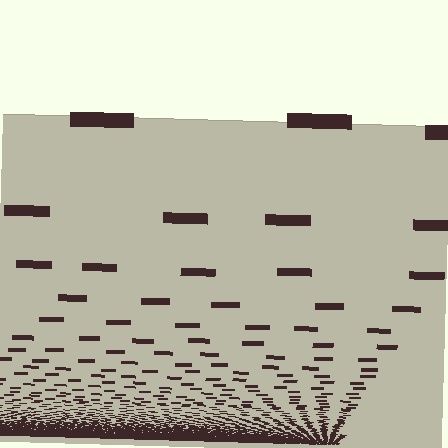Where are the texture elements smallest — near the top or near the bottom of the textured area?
Near the bottom.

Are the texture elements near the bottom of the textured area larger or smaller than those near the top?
Smaller. The gradient is inverted — elements near the bottom are smaller and denser.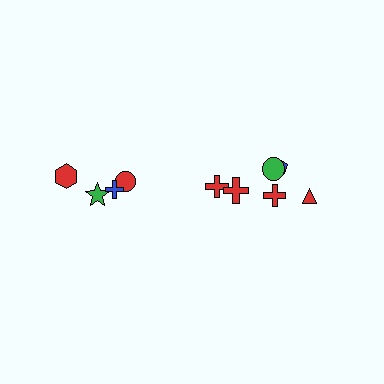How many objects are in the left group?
There are 4 objects.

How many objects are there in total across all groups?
There are 10 objects.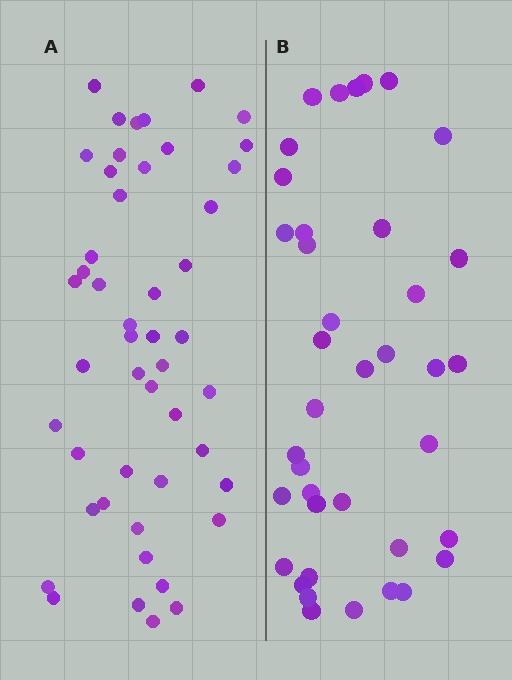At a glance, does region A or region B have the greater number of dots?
Region A (the left region) has more dots.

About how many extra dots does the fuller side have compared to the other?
Region A has roughly 8 or so more dots than region B.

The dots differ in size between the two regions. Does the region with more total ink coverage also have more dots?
No. Region B has more total ink coverage because its dots are larger, but region A actually contains more individual dots. Total area can be misleading — the number of items is what matters here.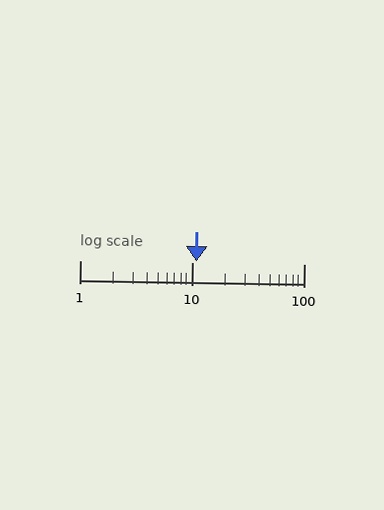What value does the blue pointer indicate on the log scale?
The pointer indicates approximately 11.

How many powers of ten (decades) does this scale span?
The scale spans 2 decades, from 1 to 100.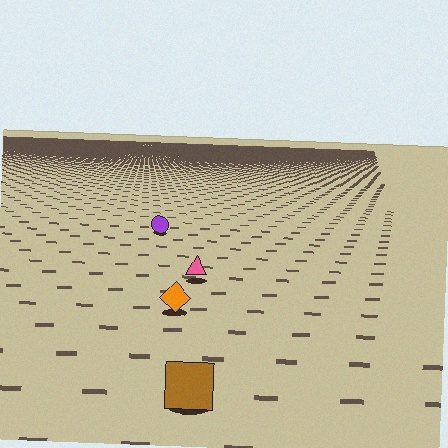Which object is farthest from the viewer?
The purple circle is farthest from the viewer. It appears smaller and the ground texture around it is denser.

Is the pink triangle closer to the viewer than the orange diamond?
No. The orange diamond is closer — you can tell from the texture gradient: the ground texture is coarser near it.